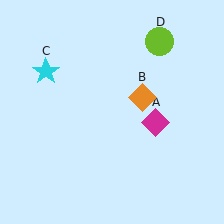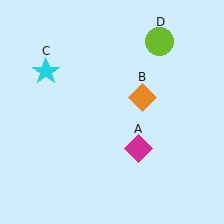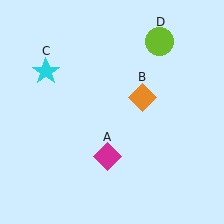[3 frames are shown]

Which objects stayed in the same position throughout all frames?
Orange diamond (object B) and cyan star (object C) and lime circle (object D) remained stationary.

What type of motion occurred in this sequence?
The magenta diamond (object A) rotated clockwise around the center of the scene.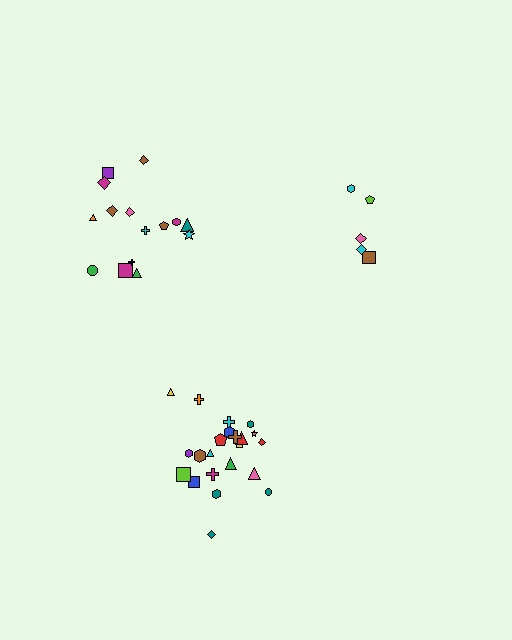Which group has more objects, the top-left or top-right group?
The top-left group.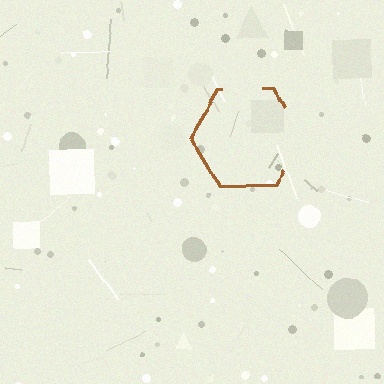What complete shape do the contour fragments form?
The contour fragments form a hexagon.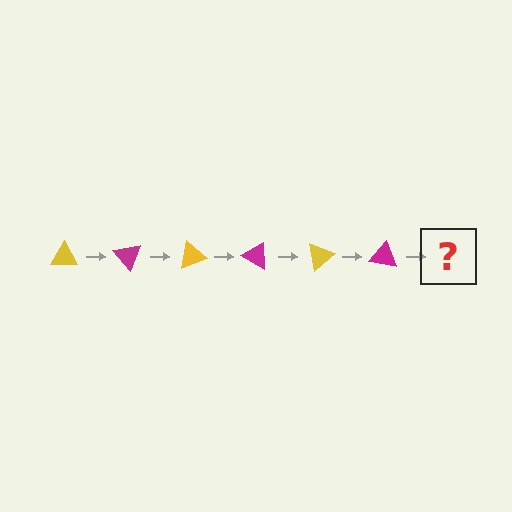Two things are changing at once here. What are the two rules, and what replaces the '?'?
The two rules are that it rotates 50 degrees each step and the color cycles through yellow and magenta. The '?' should be a yellow triangle, rotated 300 degrees from the start.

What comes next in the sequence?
The next element should be a yellow triangle, rotated 300 degrees from the start.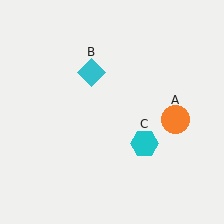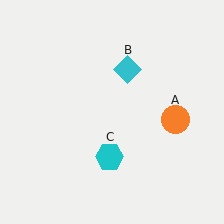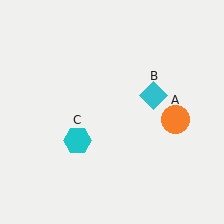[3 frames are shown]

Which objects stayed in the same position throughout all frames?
Orange circle (object A) remained stationary.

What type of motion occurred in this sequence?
The cyan diamond (object B), cyan hexagon (object C) rotated clockwise around the center of the scene.